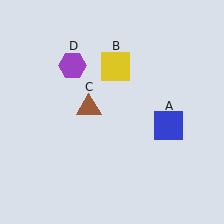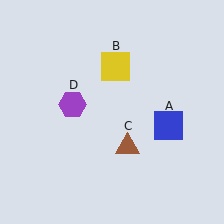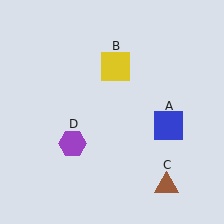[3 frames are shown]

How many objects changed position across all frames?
2 objects changed position: brown triangle (object C), purple hexagon (object D).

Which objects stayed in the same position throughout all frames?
Blue square (object A) and yellow square (object B) remained stationary.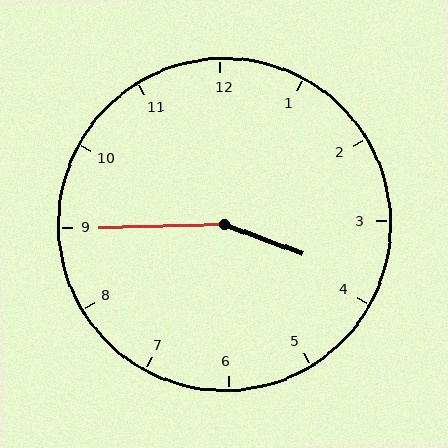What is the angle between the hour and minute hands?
Approximately 158 degrees.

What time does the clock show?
3:45.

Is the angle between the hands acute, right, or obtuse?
It is obtuse.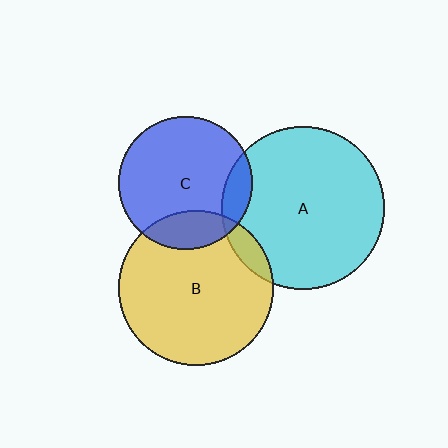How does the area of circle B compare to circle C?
Approximately 1.3 times.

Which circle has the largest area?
Circle A (cyan).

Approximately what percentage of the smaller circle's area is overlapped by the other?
Approximately 10%.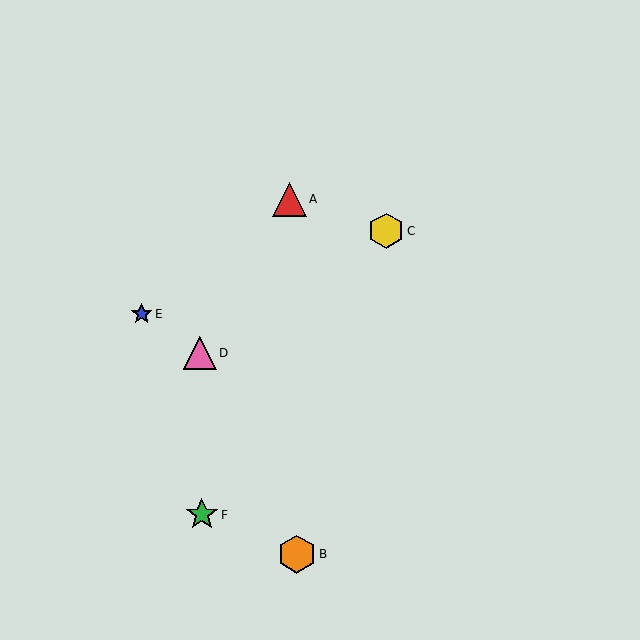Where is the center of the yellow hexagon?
The center of the yellow hexagon is at (386, 231).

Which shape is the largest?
The orange hexagon (labeled B) is the largest.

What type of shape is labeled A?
Shape A is a red triangle.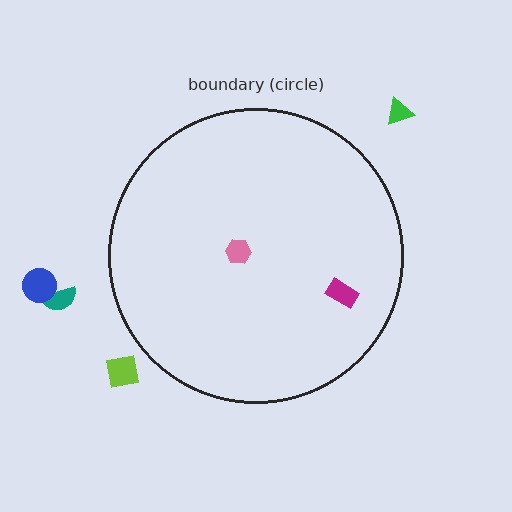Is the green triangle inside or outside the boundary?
Outside.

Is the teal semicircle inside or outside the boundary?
Outside.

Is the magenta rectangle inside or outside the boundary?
Inside.